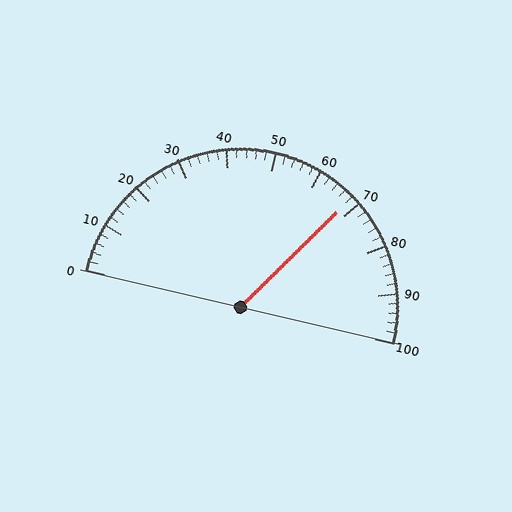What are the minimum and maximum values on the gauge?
The gauge ranges from 0 to 100.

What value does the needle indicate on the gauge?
The needle indicates approximately 68.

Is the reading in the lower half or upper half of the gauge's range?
The reading is in the upper half of the range (0 to 100).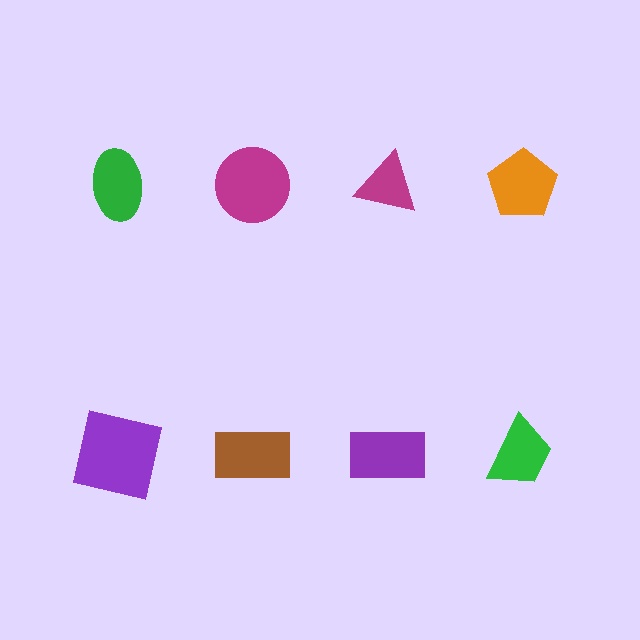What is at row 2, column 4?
A green trapezoid.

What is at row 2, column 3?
A purple rectangle.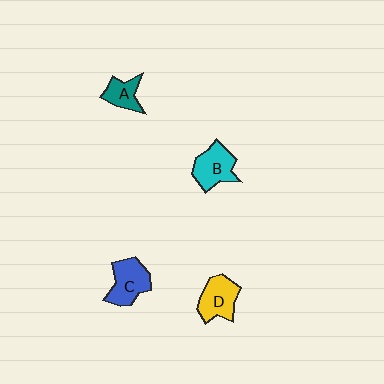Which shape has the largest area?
Shape C (blue).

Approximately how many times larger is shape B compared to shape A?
Approximately 1.5 times.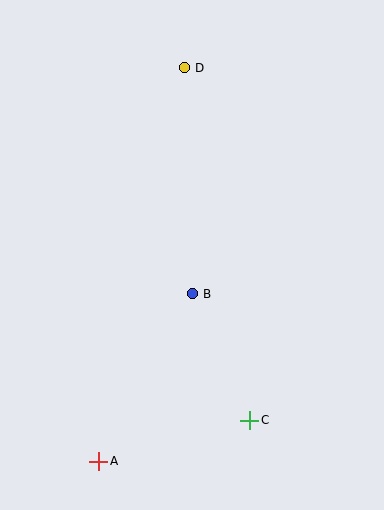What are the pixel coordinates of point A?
Point A is at (99, 461).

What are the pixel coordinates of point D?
Point D is at (184, 68).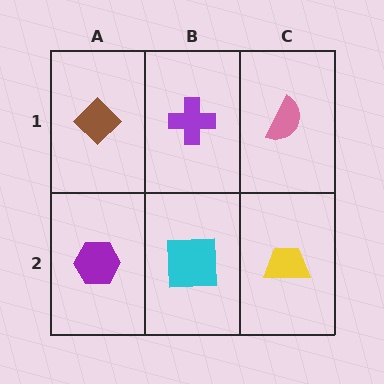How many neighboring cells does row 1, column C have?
2.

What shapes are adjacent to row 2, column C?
A pink semicircle (row 1, column C), a cyan square (row 2, column B).